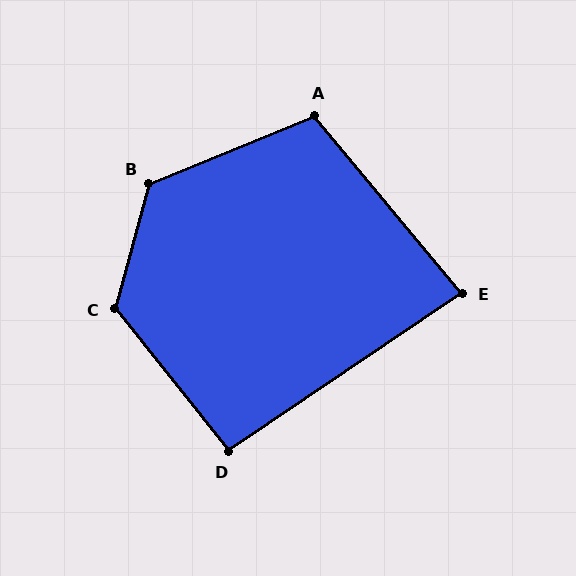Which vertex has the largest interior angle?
B, at approximately 127 degrees.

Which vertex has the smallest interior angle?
E, at approximately 84 degrees.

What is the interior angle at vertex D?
Approximately 94 degrees (approximately right).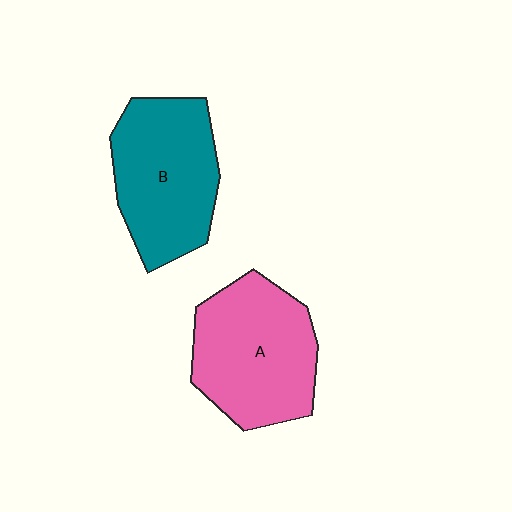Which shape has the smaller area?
Shape B (teal).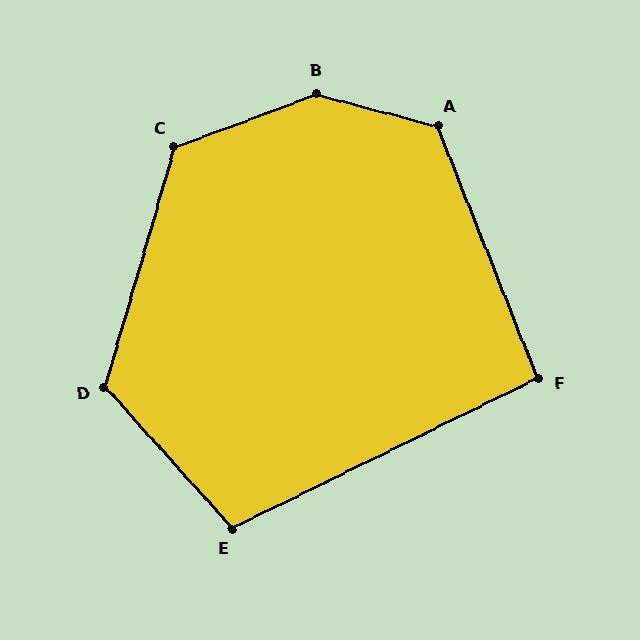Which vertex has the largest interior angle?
B, at approximately 144 degrees.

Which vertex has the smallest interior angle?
F, at approximately 94 degrees.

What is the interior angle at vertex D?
Approximately 121 degrees (obtuse).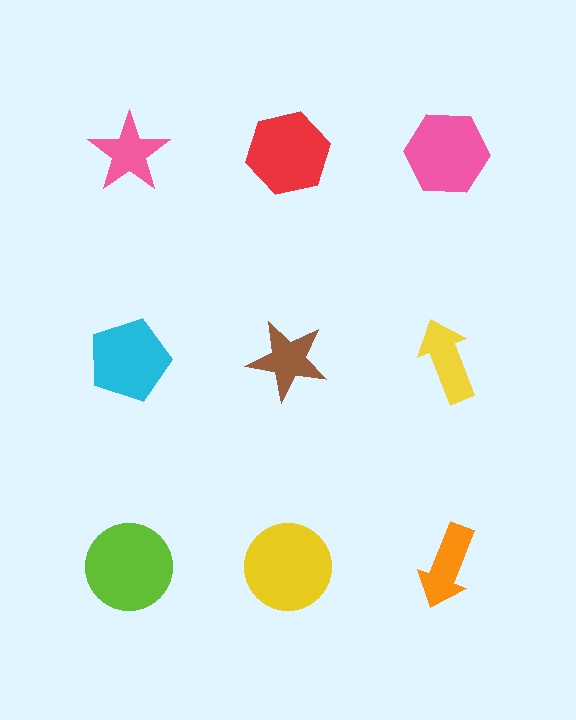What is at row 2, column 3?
A yellow arrow.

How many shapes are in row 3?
3 shapes.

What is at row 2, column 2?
A brown star.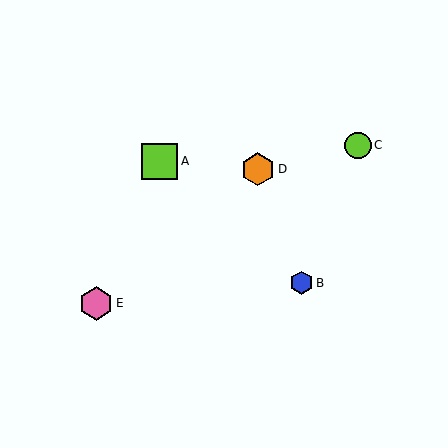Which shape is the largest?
The lime square (labeled A) is the largest.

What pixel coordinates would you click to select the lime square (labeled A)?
Click at (160, 161) to select the lime square A.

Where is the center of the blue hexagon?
The center of the blue hexagon is at (302, 283).